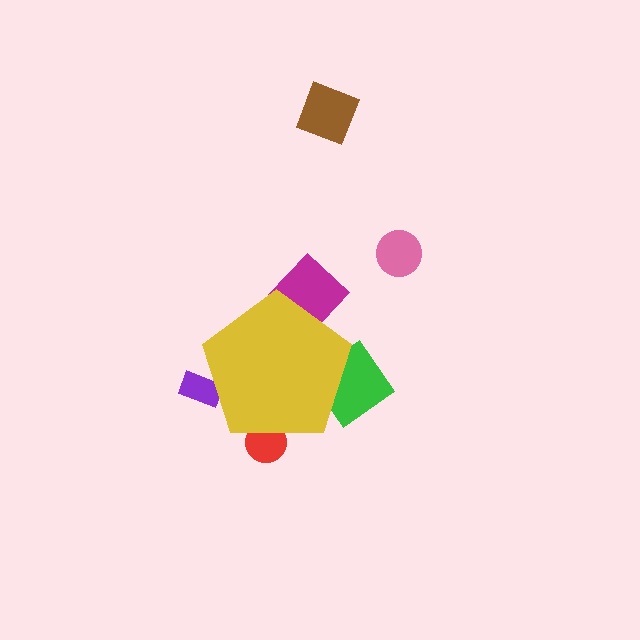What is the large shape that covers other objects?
A yellow pentagon.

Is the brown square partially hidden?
No, the brown square is fully visible.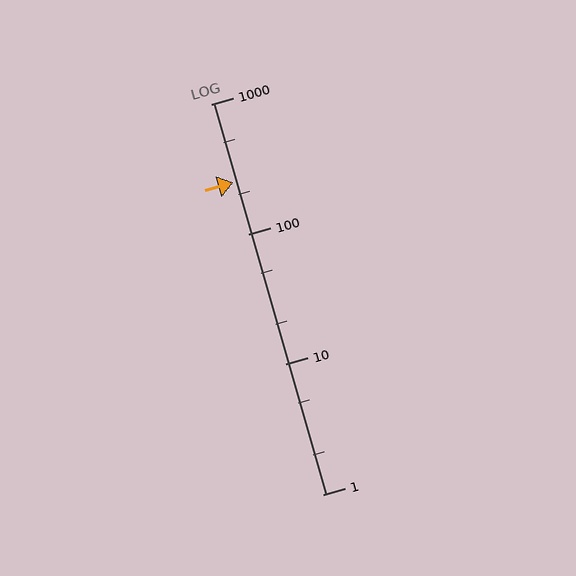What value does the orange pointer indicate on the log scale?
The pointer indicates approximately 250.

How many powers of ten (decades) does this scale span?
The scale spans 3 decades, from 1 to 1000.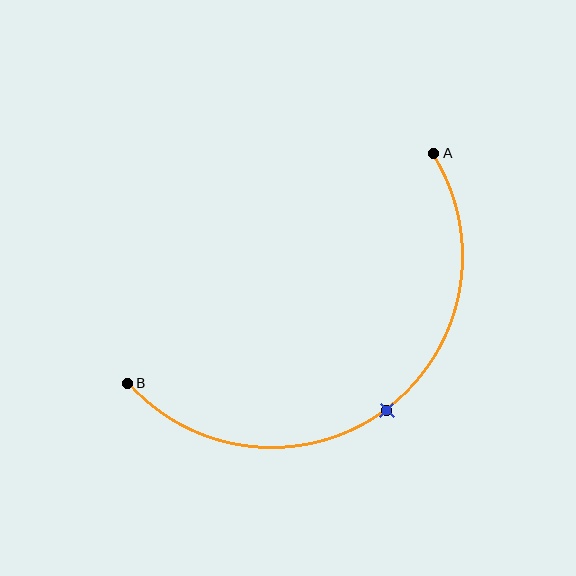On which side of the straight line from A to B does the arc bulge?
The arc bulges below and to the right of the straight line connecting A and B.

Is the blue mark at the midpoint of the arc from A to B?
Yes. The blue mark lies on the arc at equal arc-length from both A and B — it is the arc midpoint.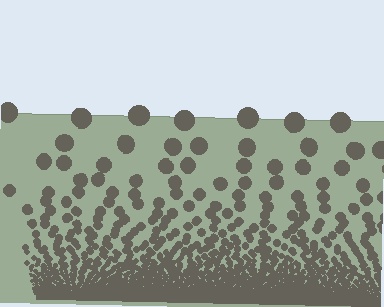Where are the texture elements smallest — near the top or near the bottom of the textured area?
Near the bottom.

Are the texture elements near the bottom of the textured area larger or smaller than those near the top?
Smaller. The gradient is inverted — elements near the bottom are smaller and denser.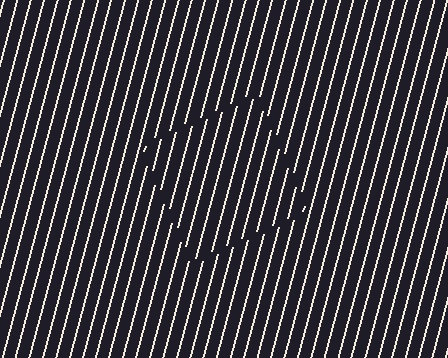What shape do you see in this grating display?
An illusory square. The interior of the shape contains the same grating, shifted by half a period — the contour is defined by the phase discontinuity where line-ends from the inner and outer gratings abut.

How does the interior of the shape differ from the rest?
The interior of the shape contains the same grating, shifted by half a period — the contour is defined by the phase discontinuity where line-ends from the inner and outer gratings abut.